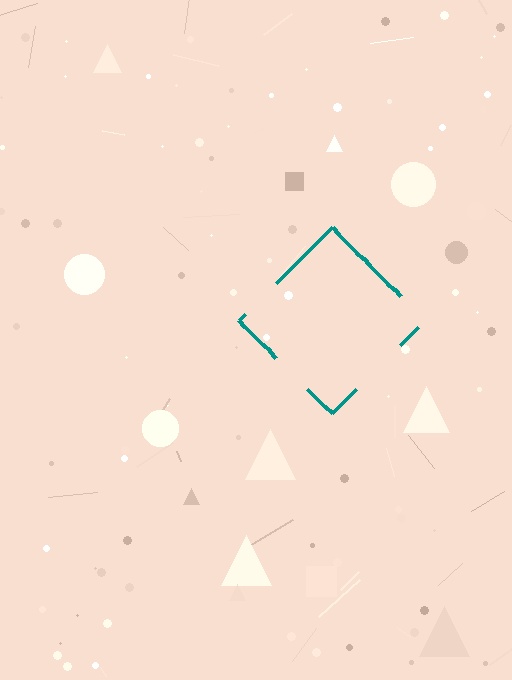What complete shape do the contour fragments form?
The contour fragments form a diamond.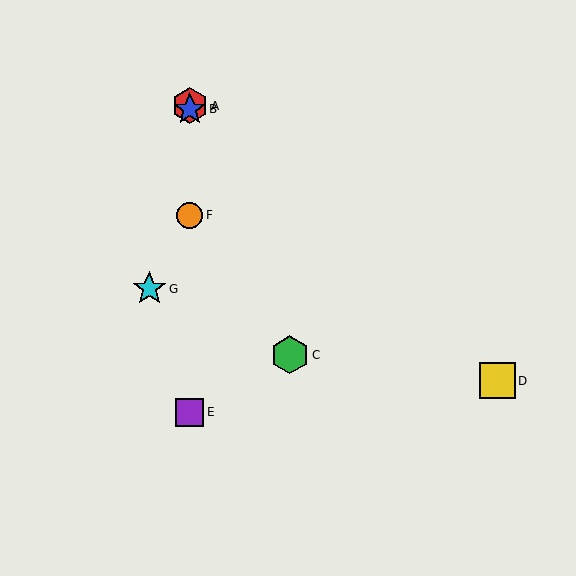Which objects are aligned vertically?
Objects A, B, E, F are aligned vertically.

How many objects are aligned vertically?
4 objects (A, B, E, F) are aligned vertically.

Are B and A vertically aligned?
Yes, both are at x≈190.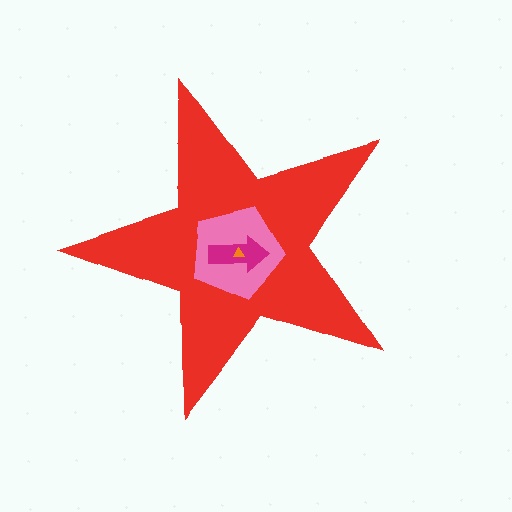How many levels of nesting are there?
4.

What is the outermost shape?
The red star.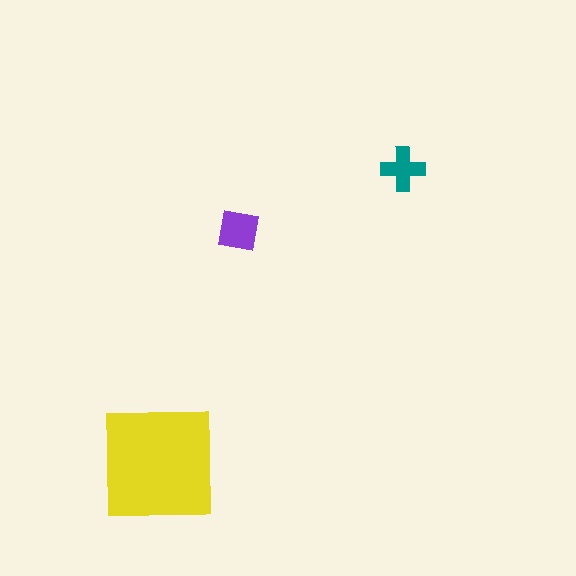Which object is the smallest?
The teal cross.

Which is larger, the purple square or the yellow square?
The yellow square.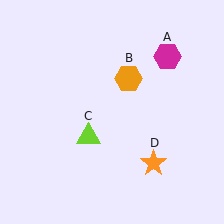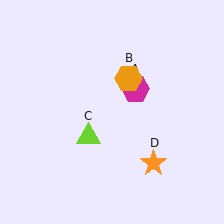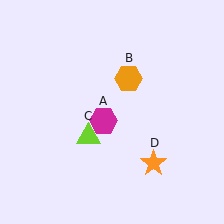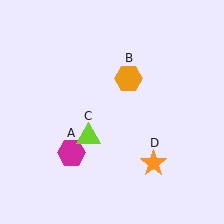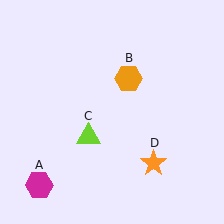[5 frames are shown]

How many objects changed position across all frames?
1 object changed position: magenta hexagon (object A).